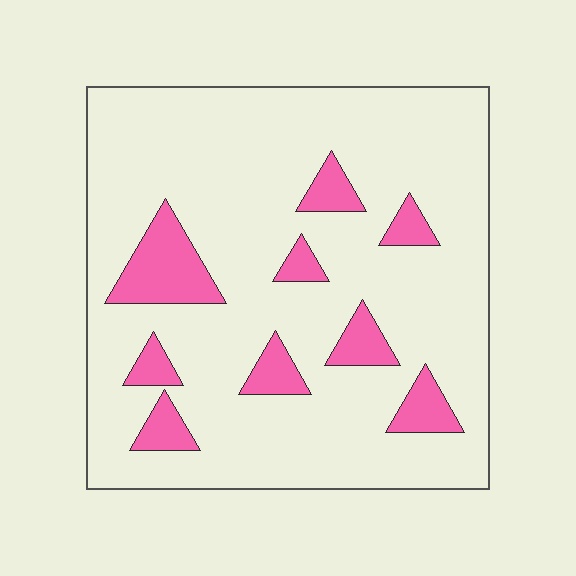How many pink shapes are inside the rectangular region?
9.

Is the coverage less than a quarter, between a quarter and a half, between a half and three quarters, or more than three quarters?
Less than a quarter.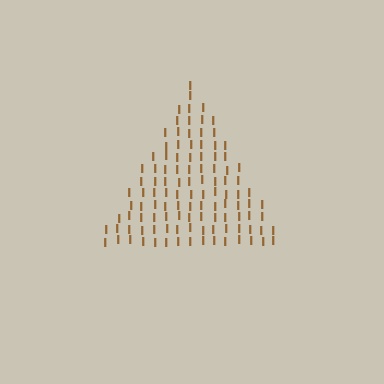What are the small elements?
The small elements are letter I's.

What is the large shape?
The large shape is a triangle.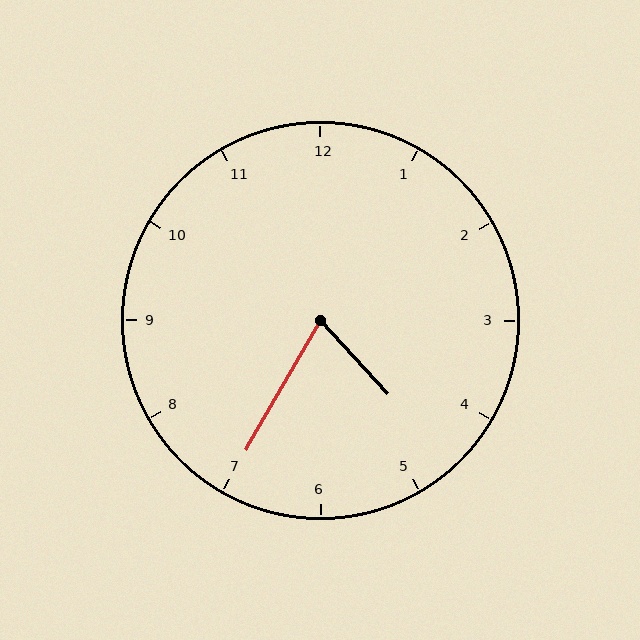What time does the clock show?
4:35.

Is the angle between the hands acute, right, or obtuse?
It is acute.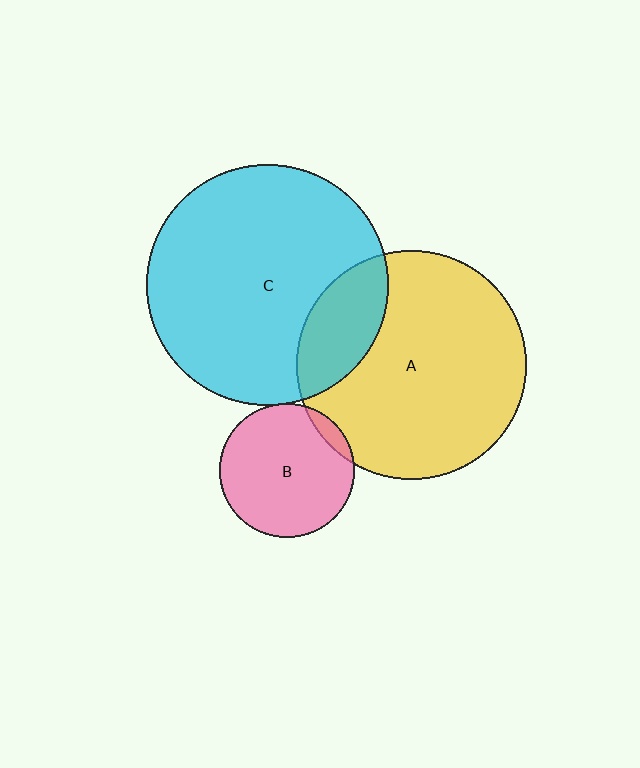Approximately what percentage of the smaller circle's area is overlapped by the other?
Approximately 5%.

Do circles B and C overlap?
Yes.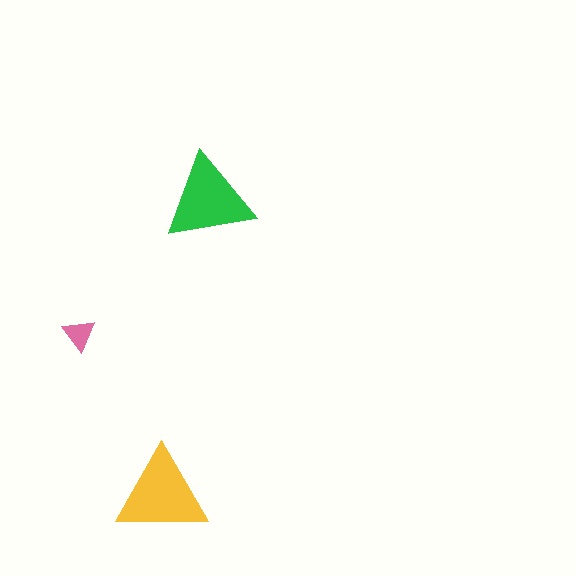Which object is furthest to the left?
The pink triangle is leftmost.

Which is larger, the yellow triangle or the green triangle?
The yellow one.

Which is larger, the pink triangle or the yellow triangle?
The yellow one.